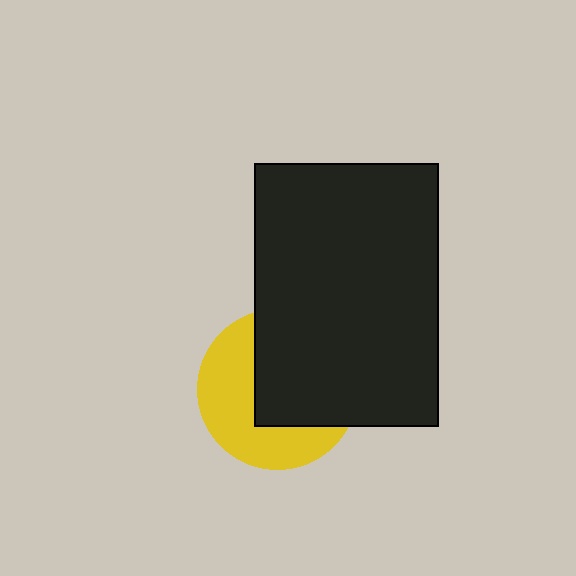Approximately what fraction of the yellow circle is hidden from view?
Roughly 53% of the yellow circle is hidden behind the black rectangle.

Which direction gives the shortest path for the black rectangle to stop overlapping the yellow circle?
Moving toward the upper-right gives the shortest separation.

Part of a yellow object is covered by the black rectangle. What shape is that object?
It is a circle.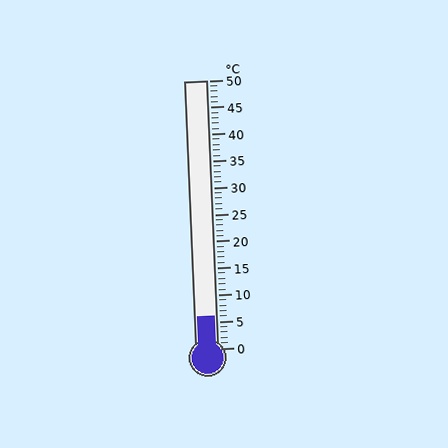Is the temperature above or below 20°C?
The temperature is below 20°C.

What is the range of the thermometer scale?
The thermometer scale ranges from 0°C to 50°C.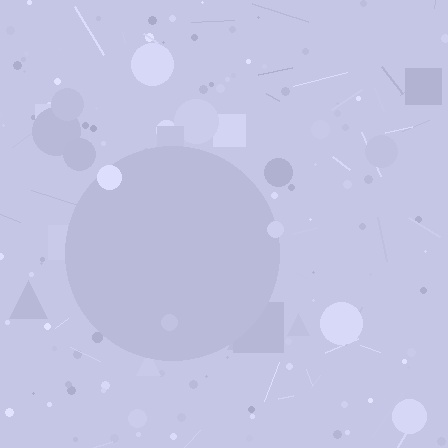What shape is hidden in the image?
A circle is hidden in the image.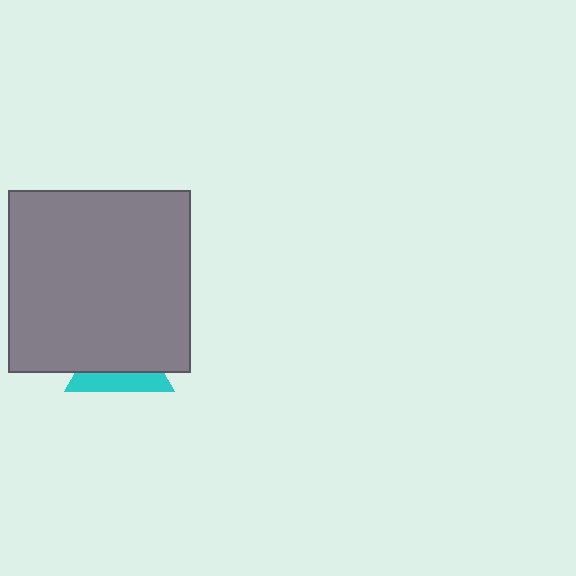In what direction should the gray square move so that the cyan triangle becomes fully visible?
The gray square should move up. That is the shortest direction to clear the overlap and leave the cyan triangle fully visible.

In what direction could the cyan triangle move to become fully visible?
The cyan triangle could move down. That would shift it out from behind the gray square entirely.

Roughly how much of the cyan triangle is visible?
A small part of it is visible (roughly 34%).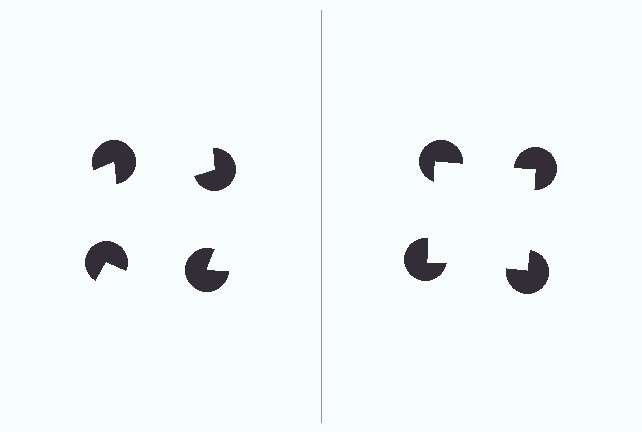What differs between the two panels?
The pac-man discs are positioned identically on both sides; only the wedge orientations differ. On the right they align to a square; on the left they are misaligned.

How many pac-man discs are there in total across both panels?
8 — 4 on each side.